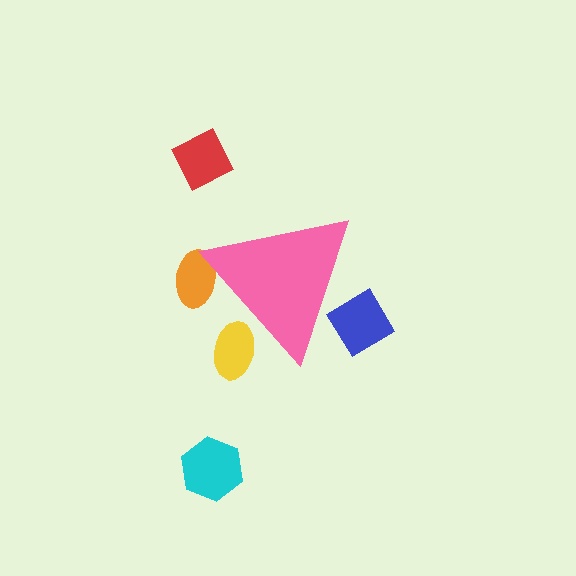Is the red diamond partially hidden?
No, the red diamond is fully visible.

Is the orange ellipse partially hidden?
Yes, the orange ellipse is partially hidden behind the pink triangle.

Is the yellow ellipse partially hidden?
Yes, the yellow ellipse is partially hidden behind the pink triangle.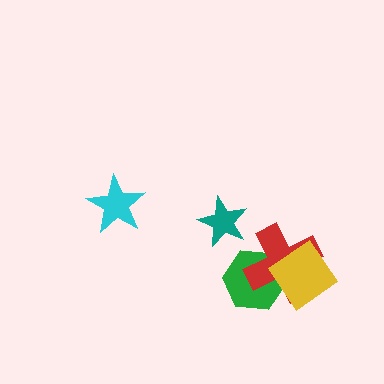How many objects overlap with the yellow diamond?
2 objects overlap with the yellow diamond.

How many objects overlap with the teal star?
0 objects overlap with the teal star.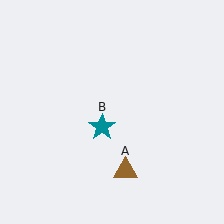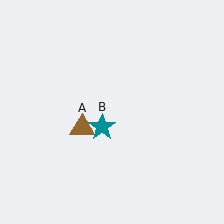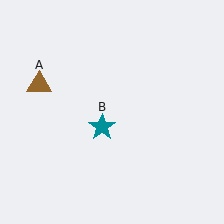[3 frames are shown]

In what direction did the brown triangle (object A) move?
The brown triangle (object A) moved up and to the left.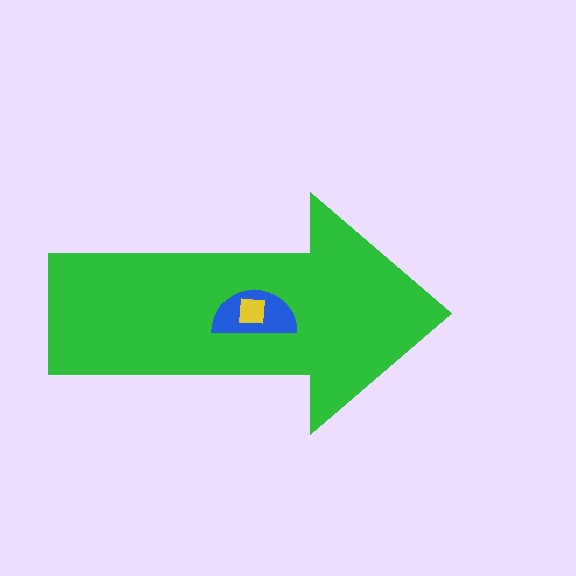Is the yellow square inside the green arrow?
Yes.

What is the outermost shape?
The green arrow.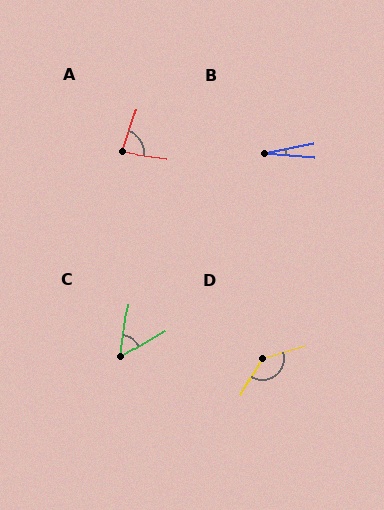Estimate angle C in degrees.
Approximately 51 degrees.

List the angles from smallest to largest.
B (15°), C (51°), A (79°), D (138°).